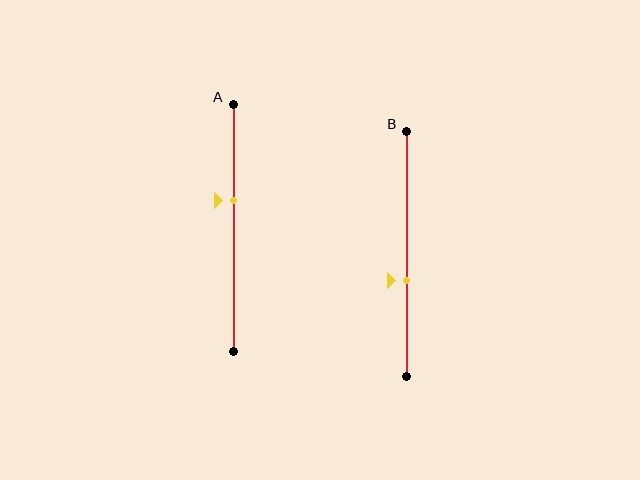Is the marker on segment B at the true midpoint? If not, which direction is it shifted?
No, the marker on segment B is shifted downward by about 11% of the segment length.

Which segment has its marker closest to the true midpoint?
Segment B has its marker closest to the true midpoint.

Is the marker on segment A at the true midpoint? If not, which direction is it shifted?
No, the marker on segment A is shifted upward by about 11% of the segment length.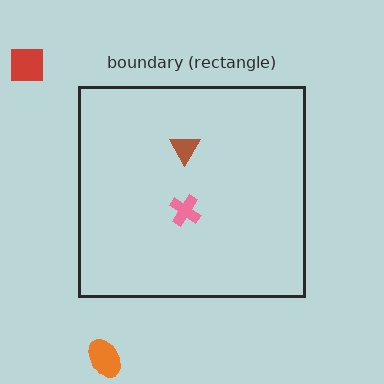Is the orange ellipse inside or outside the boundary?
Outside.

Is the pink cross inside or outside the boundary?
Inside.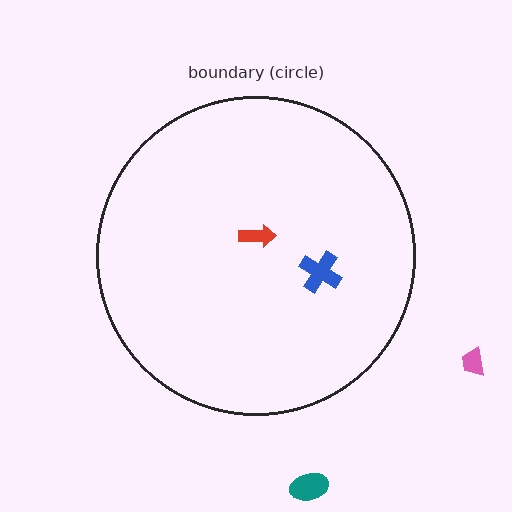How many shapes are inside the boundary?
2 inside, 2 outside.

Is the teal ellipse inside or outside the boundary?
Outside.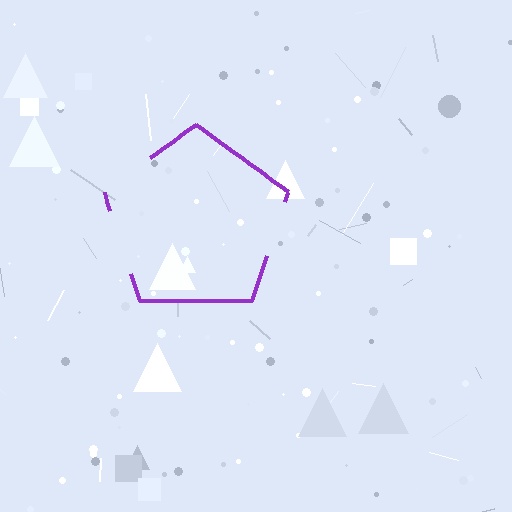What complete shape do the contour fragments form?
The contour fragments form a pentagon.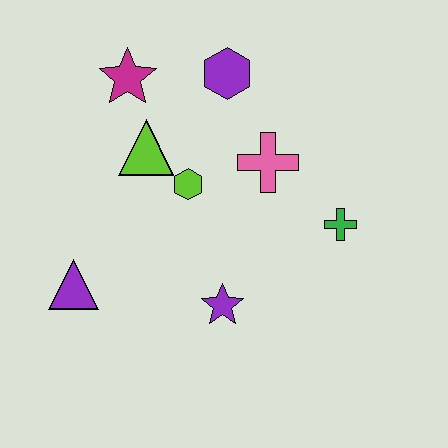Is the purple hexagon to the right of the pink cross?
No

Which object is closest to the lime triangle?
The lime hexagon is closest to the lime triangle.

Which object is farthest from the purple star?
The magenta star is farthest from the purple star.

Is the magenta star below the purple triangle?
No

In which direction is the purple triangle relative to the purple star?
The purple triangle is to the left of the purple star.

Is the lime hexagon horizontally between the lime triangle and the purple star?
Yes